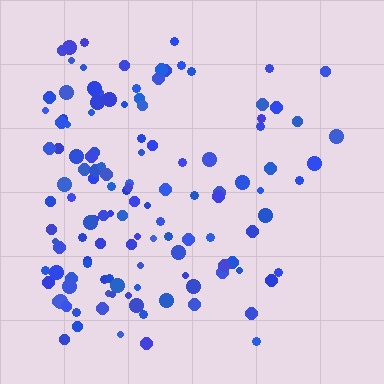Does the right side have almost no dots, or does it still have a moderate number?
Still a moderate number, just noticeably fewer than the left.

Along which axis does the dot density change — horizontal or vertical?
Horizontal.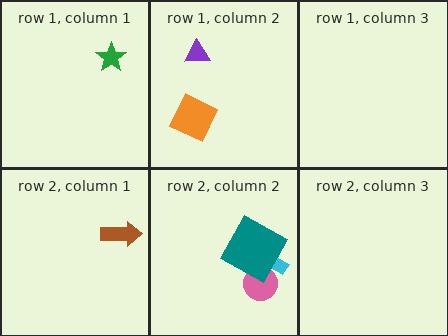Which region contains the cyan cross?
The row 2, column 2 region.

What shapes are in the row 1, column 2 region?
The purple triangle, the orange diamond.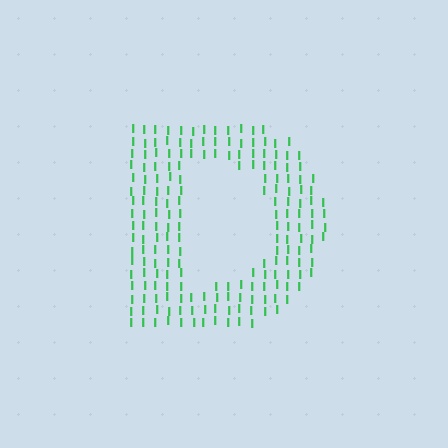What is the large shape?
The large shape is the letter D.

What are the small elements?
The small elements are letter I's.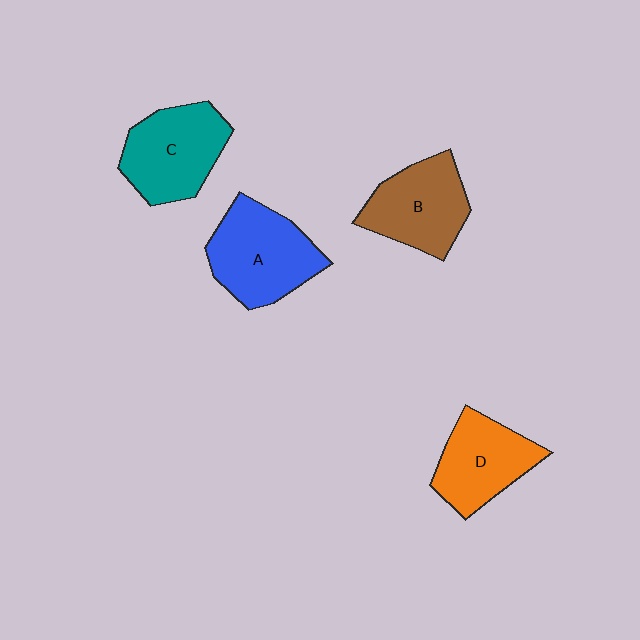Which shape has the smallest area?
Shape D (orange).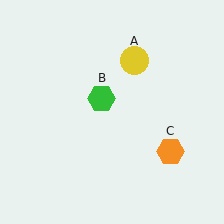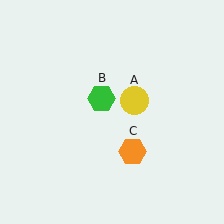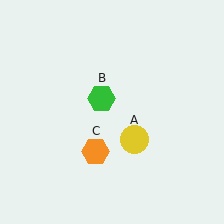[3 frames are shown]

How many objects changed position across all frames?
2 objects changed position: yellow circle (object A), orange hexagon (object C).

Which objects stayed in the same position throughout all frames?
Green hexagon (object B) remained stationary.